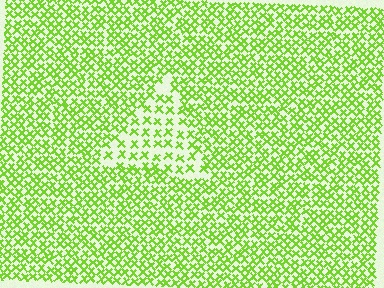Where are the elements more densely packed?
The elements are more densely packed outside the triangle boundary.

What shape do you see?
I see a triangle.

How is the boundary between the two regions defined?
The boundary is defined by a change in element density (approximately 1.9x ratio). All elements are the same color, size, and shape.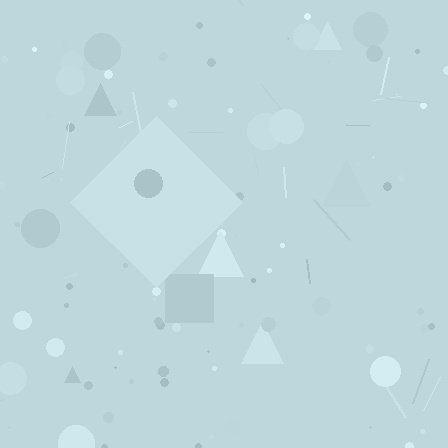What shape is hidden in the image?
A diamond is hidden in the image.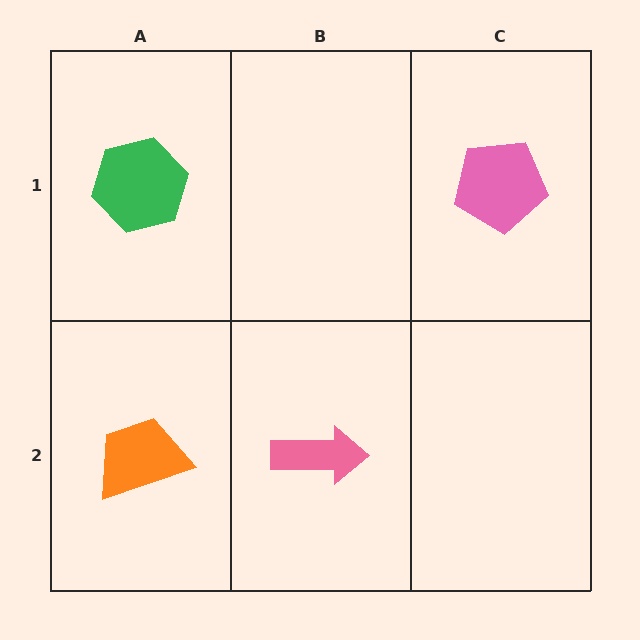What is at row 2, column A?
An orange trapezoid.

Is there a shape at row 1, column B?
No, that cell is empty.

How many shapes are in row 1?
2 shapes.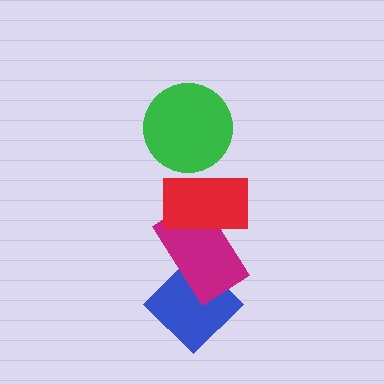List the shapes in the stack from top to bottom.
From top to bottom: the green circle, the red rectangle, the magenta rectangle, the blue diamond.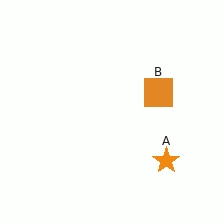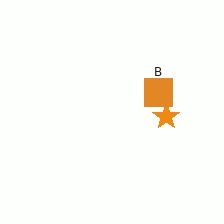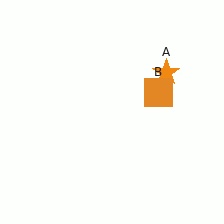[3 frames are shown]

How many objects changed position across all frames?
1 object changed position: orange star (object A).